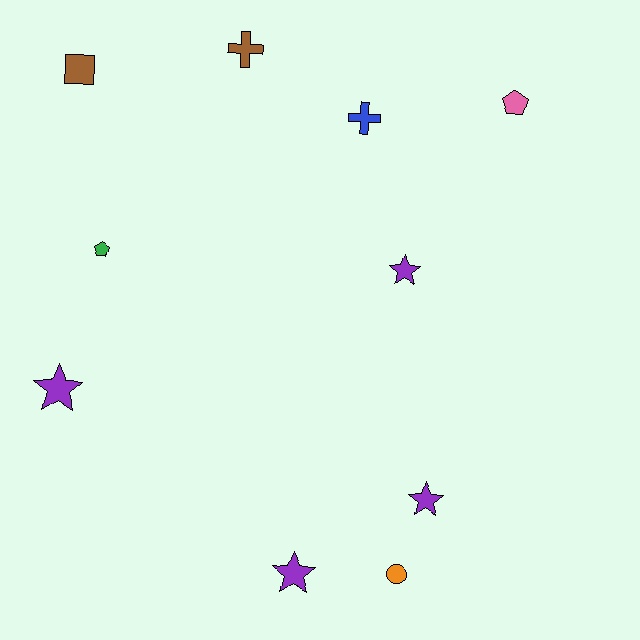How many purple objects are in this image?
There are 4 purple objects.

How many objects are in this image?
There are 10 objects.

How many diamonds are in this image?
There are no diamonds.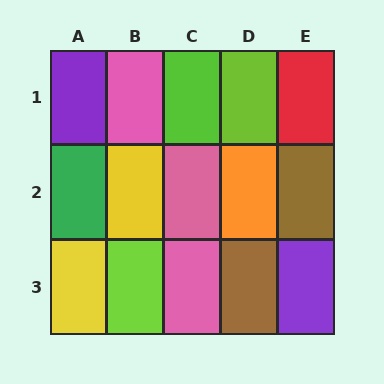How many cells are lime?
3 cells are lime.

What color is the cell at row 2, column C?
Pink.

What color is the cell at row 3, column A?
Yellow.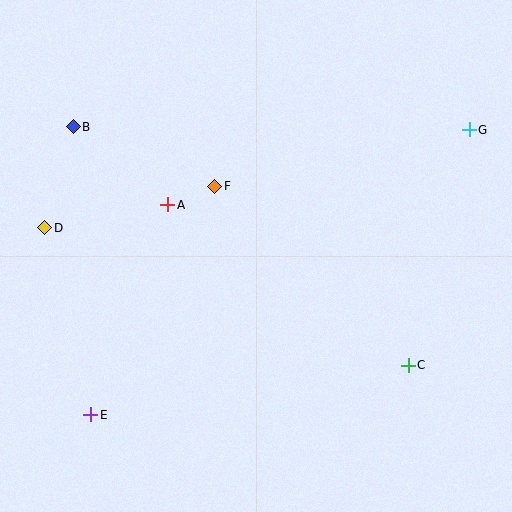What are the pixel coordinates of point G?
Point G is at (469, 130).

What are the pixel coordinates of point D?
Point D is at (45, 228).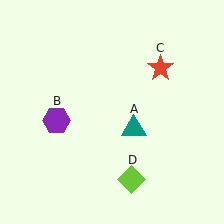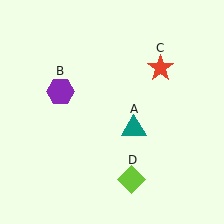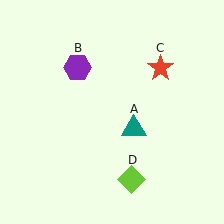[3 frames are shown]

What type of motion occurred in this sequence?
The purple hexagon (object B) rotated clockwise around the center of the scene.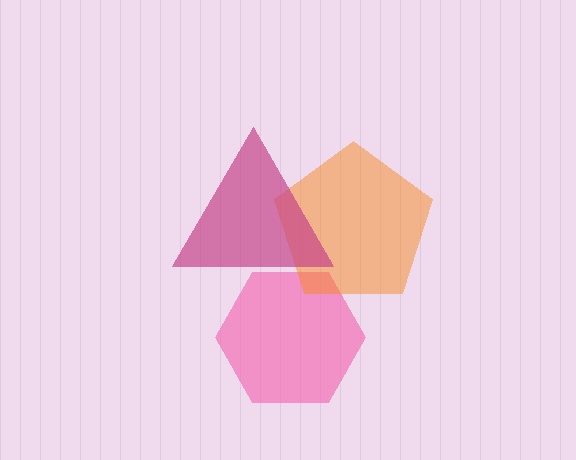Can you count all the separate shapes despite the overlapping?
Yes, there are 3 separate shapes.